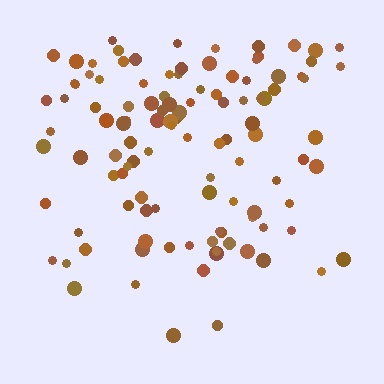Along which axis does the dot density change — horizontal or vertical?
Vertical.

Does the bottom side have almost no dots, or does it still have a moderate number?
Still a moderate number, just noticeably fewer than the top.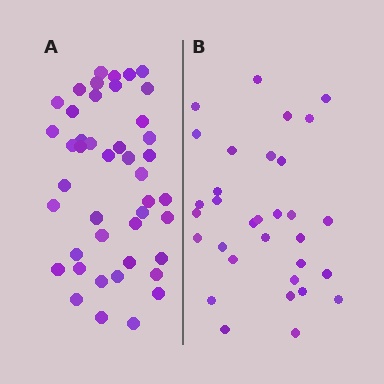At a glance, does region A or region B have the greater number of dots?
Region A (the left region) has more dots.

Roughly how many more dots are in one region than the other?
Region A has roughly 12 or so more dots than region B.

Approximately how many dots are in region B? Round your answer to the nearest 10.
About 30 dots. (The exact count is 32, which rounds to 30.)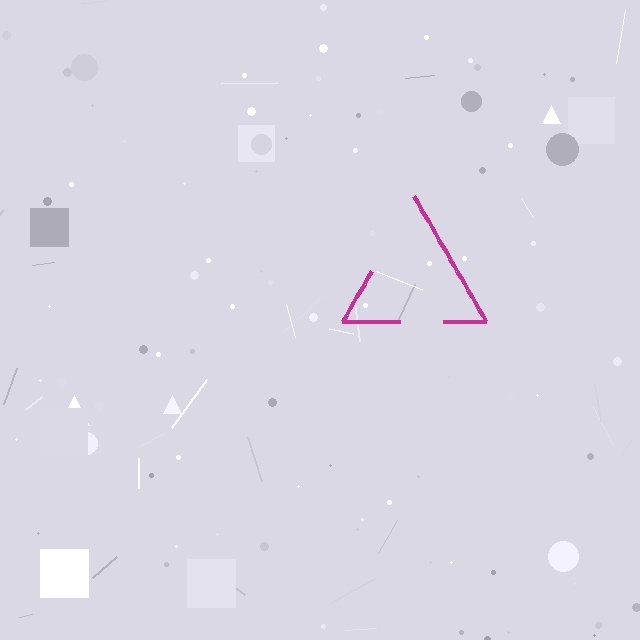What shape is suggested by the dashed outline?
The dashed outline suggests a triangle.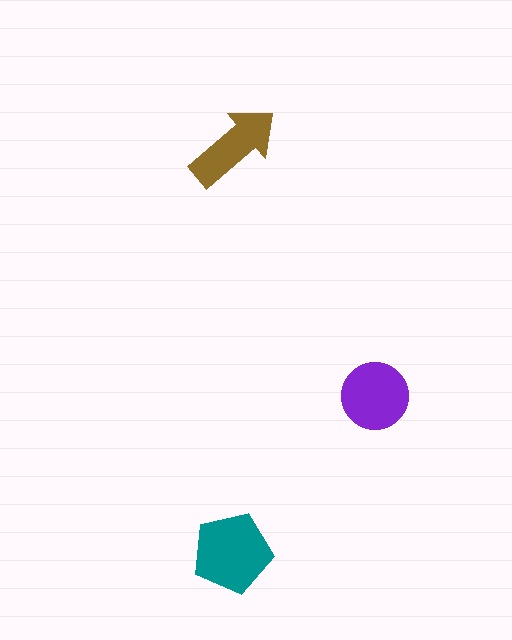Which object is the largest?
The teal pentagon.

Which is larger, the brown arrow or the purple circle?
The purple circle.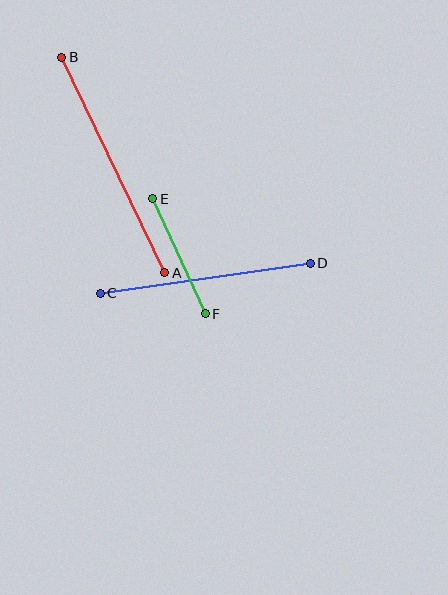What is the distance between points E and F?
The distance is approximately 126 pixels.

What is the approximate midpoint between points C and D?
The midpoint is at approximately (205, 278) pixels.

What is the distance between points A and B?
The distance is approximately 239 pixels.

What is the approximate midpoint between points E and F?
The midpoint is at approximately (179, 256) pixels.